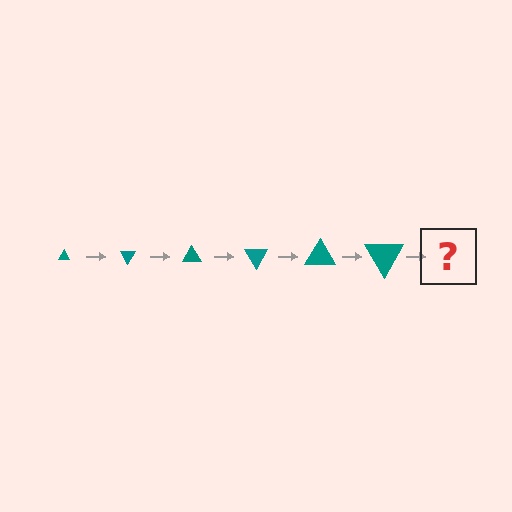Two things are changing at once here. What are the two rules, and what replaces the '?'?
The two rules are that the triangle grows larger each step and it rotates 60 degrees each step. The '?' should be a triangle, larger than the previous one and rotated 360 degrees from the start.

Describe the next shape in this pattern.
It should be a triangle, larger than the previous one and rotated 360 degrees from the start.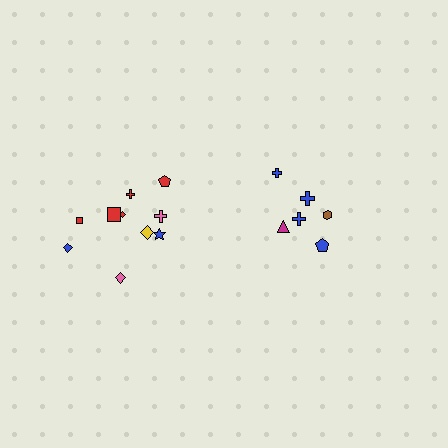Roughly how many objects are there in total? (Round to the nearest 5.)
Roughly 15 objects in total.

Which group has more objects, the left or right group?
The left group.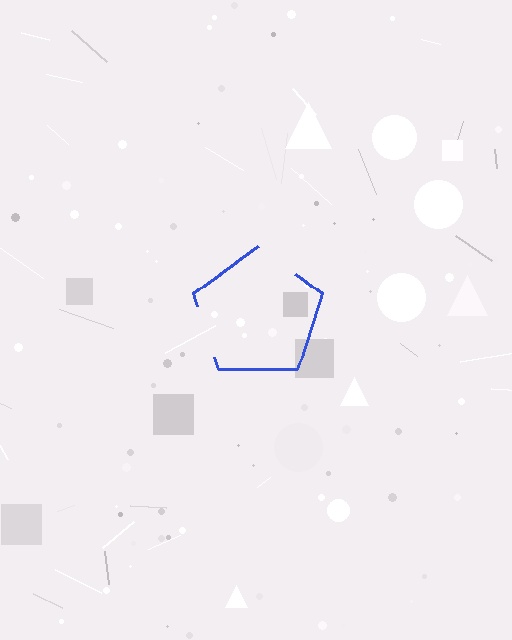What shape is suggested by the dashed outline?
The dashed outline suggests a pentagon.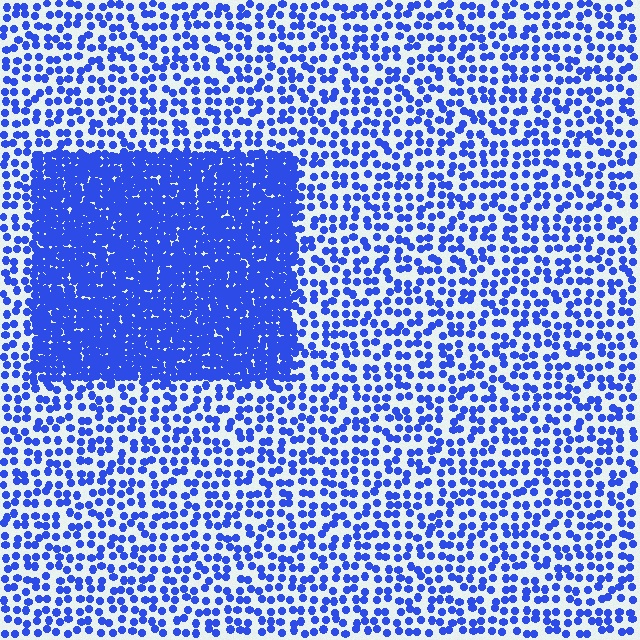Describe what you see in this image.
The image contains small blue elements arranged at two different densities. A rectangle-shaped region is visible where the elements are more densely packed than the surrounding area.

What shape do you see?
I see a rectangle.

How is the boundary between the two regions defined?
The boundary is defined by a change in element density (approximately 2.8x ratio). All elements are the same color, size, and shape.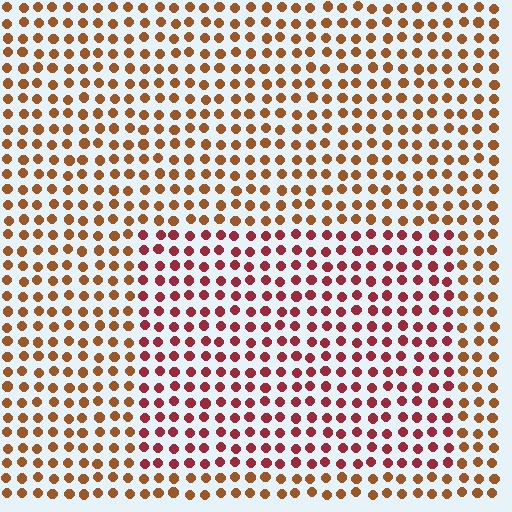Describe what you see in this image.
The image is filled with small brown elements in a uniform arrangement. A rectangle-shaped region is visible where the elements are tinted to a slightly different hue, forming a subtle color boundary.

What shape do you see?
I see a rectangle.